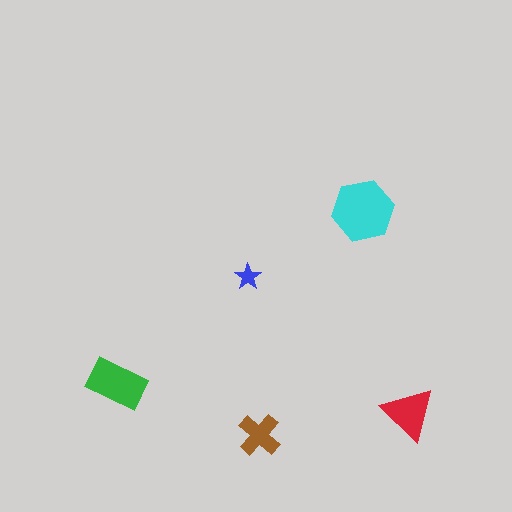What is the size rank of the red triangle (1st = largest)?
3rd.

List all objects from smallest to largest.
The blue star, the brown cross, the red triangle, the green rectangle, the cyan hexagon.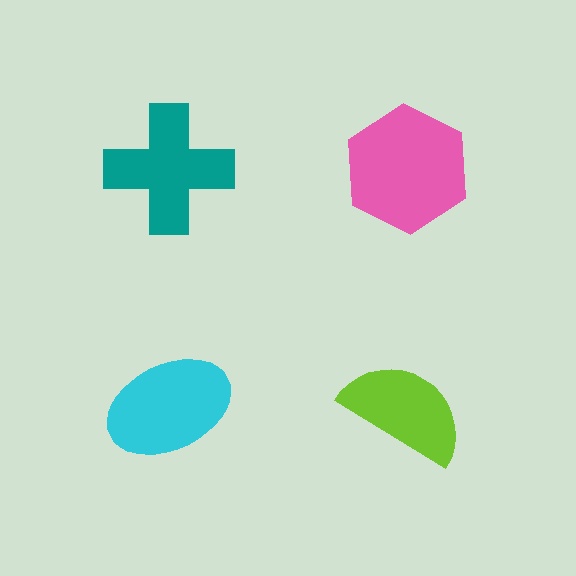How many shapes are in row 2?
2 shapes.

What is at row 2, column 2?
A lime semicircle.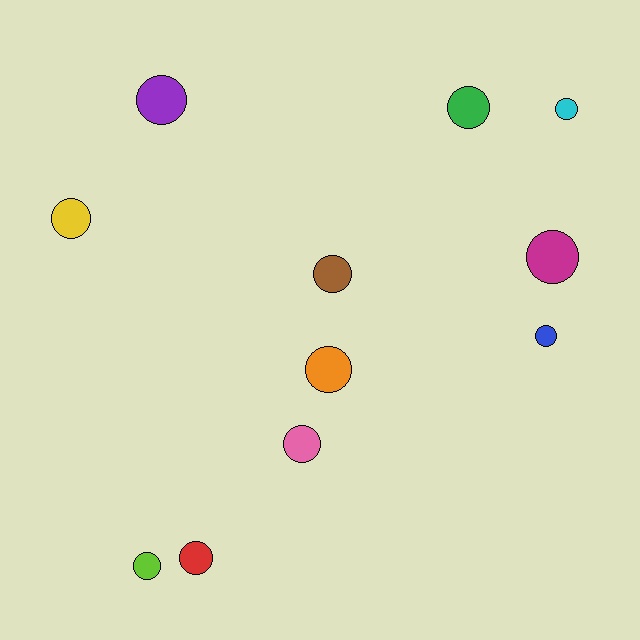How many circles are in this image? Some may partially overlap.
There are 11 circles.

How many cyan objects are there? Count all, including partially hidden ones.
There is 1 cyan object.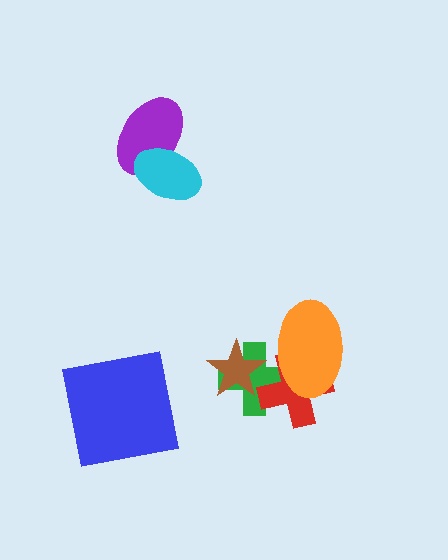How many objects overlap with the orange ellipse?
2 objects overlap with the orange ellipse.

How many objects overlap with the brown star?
1 object overlaps with the brown star.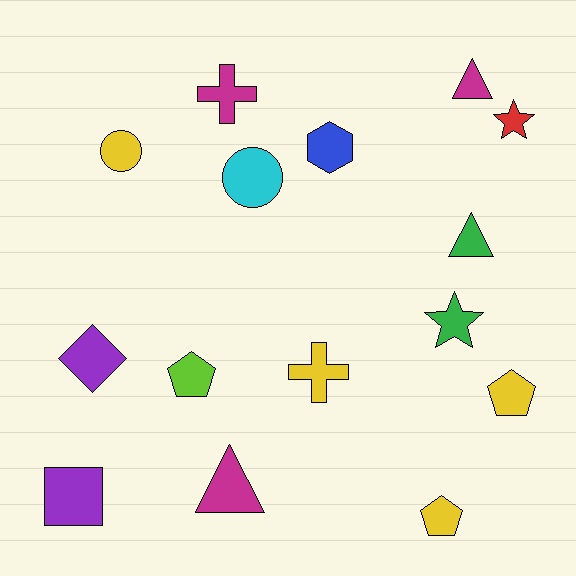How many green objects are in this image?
There are 2 green objects.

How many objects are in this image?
There are 15 objects.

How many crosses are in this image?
There are 2 crosses.